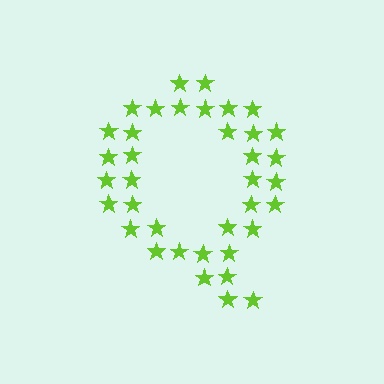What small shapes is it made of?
It is made of small stars.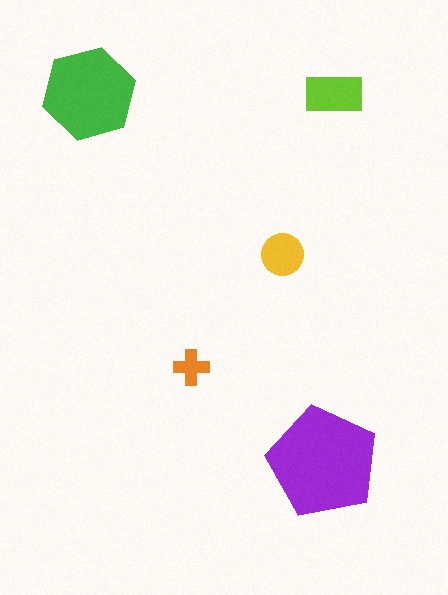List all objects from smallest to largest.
The orange cross, the yellow circle, the lime rectangle, the green hexagon, the purple pentagon.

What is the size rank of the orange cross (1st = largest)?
5th.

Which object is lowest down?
The purple pentagon is bottommost.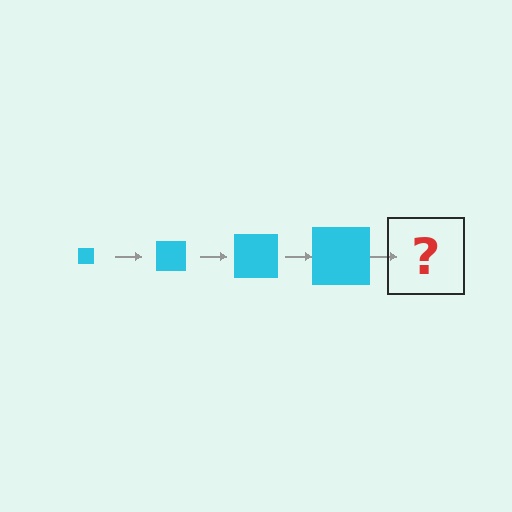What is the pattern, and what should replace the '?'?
The pattern is that the square gets progressively larger each step. The '?' should be a cyan square, larger than the previous one.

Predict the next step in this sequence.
The next step is a cyan square, larger than the previous one.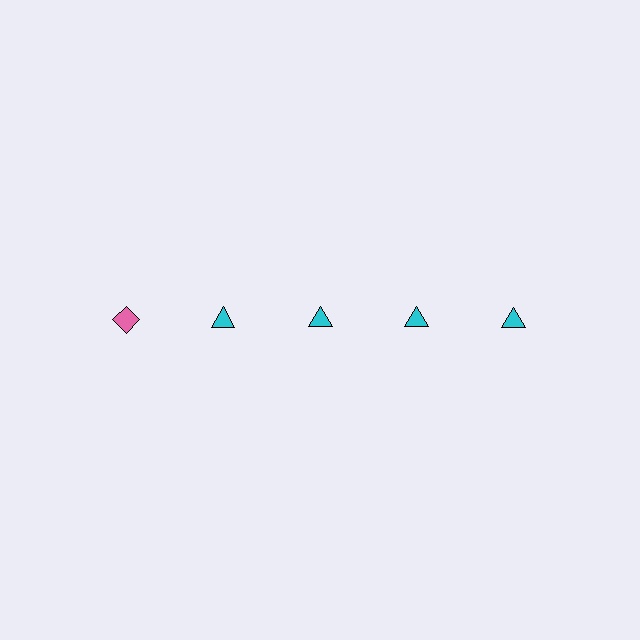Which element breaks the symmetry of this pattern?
The pink diamond in the top row, leftmost column breaks the symmetry. All other shapes are cyan triangles.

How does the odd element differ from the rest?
It differs in both color (pink instead of cyan) and shape (diamond instead of triangle).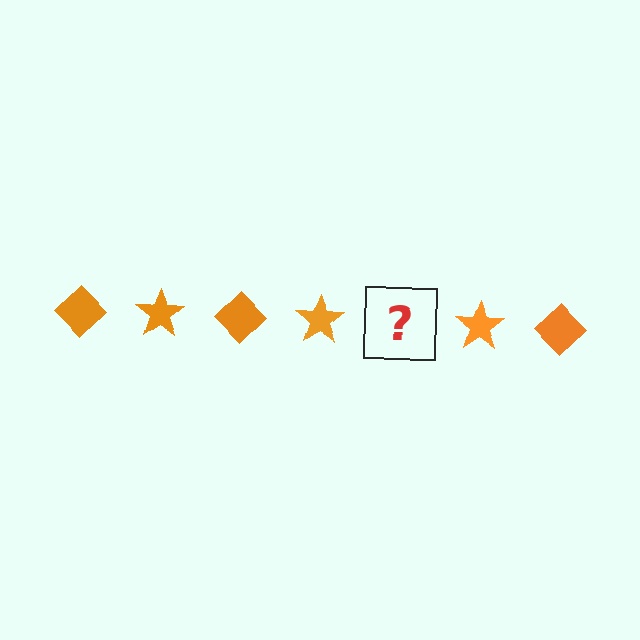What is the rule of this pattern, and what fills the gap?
The rule is that the pattern cycles through diamond, star shapes in orange. The gap should be filled with an orange diamond.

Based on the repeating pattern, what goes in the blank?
The blank should be an orange diamond.